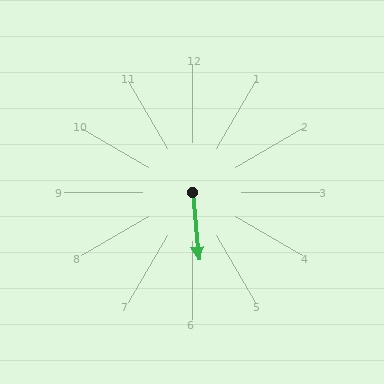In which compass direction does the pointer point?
South.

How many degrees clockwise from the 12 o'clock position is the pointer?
Approximately 175 degrees.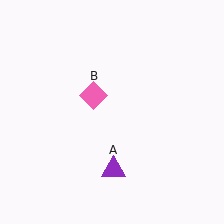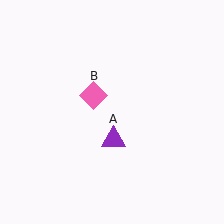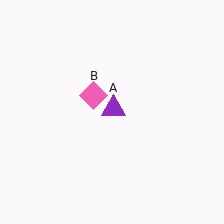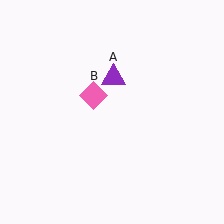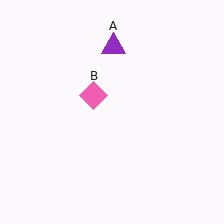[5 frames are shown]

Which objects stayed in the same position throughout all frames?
Pink diamond (object B) remained stationary.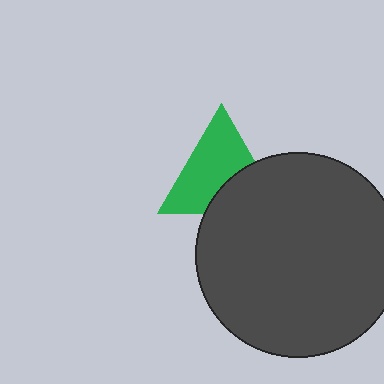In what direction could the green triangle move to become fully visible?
The green triangle could move up. That would shift it out from behind the dark gray circle entirely.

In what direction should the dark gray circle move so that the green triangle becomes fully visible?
The dark gray circle should move down. That is the shortest direction to clear the overlap and leave the green triangle fully visible.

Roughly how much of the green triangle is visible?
Most of it is visible (roughly 66%).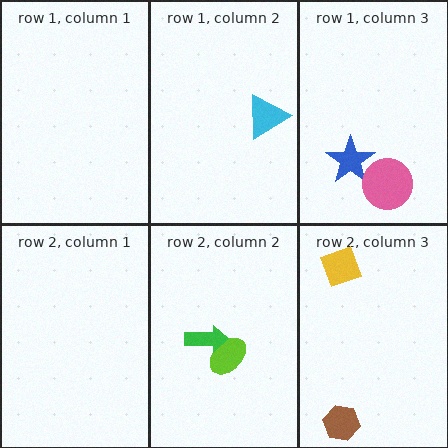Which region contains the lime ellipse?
The row 2, column 2 region.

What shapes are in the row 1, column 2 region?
The cyan triangle.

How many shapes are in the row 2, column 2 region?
2.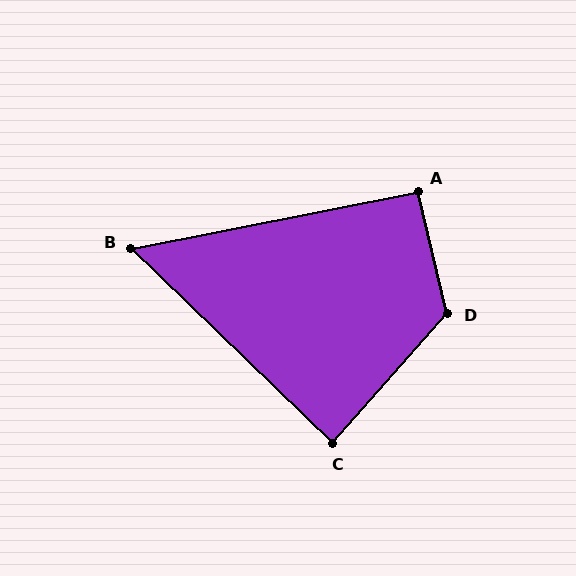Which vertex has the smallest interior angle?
B, at approximately 55 degrees.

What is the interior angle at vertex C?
Approximately 87 degrees (approximately right).